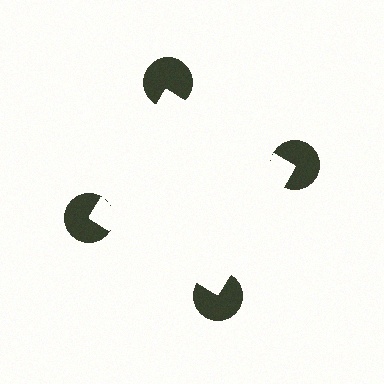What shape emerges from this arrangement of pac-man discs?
An illusory square — its edges are inferred from the aligned wedge cuts in the pac-man discs, not physically drawn.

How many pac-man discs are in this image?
There are 4 — one at each vertex of the illusory square.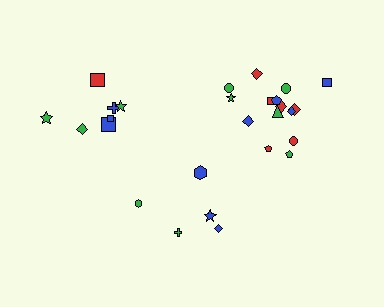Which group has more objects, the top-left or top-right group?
The top-right group.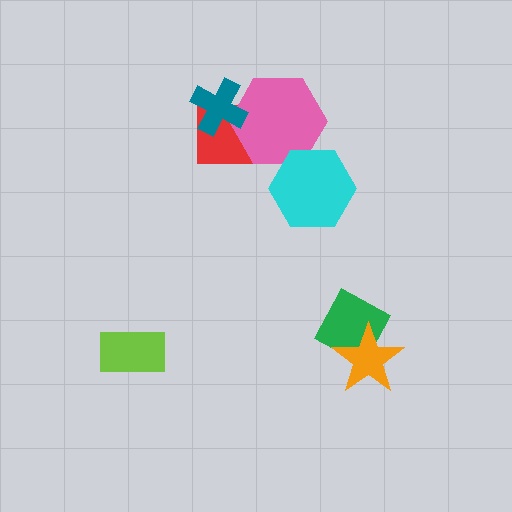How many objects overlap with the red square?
2 objects overlap with the red square.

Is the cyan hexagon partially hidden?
No, no other shape covers it.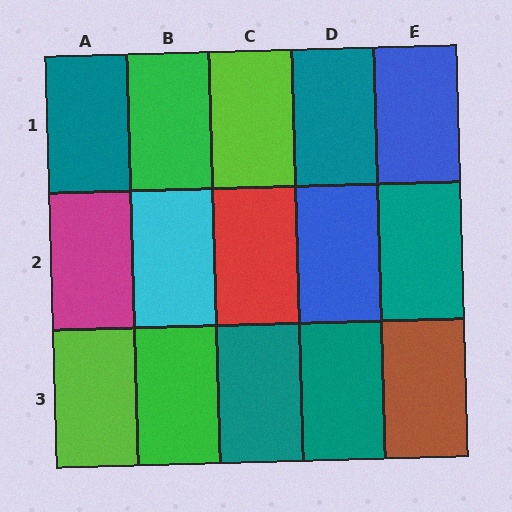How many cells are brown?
1 cell is brown.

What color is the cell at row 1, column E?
Blue.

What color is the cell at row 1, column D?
Teal.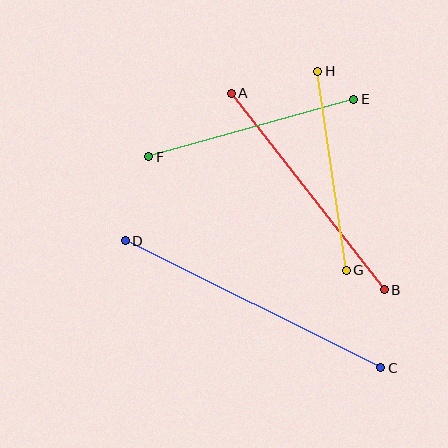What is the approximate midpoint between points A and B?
The midpoint is at approximately (308, 191) pixels.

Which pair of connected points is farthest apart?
Points C and D are farthest apart.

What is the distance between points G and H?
The distance is approximately 201 pixels.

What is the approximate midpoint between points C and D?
The midpoint is at approximately (253, 304) pixels.